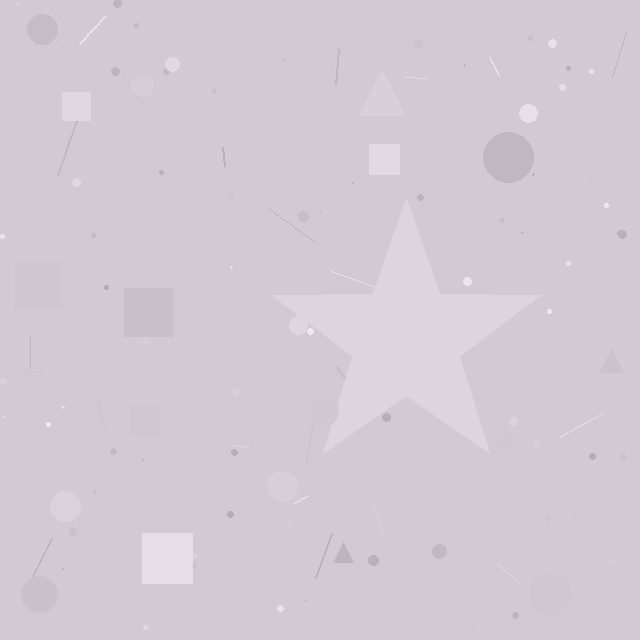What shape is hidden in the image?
A star is hidden in the image.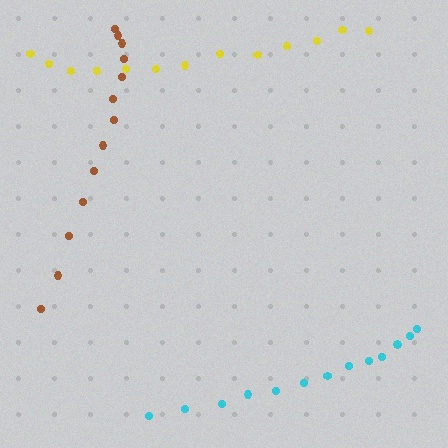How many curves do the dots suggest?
There are 3 distinct paths.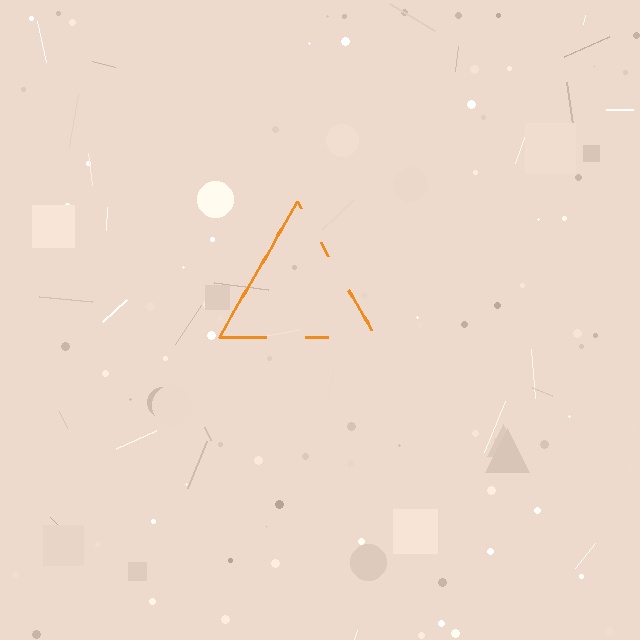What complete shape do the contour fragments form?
The contour fragments form a triangle.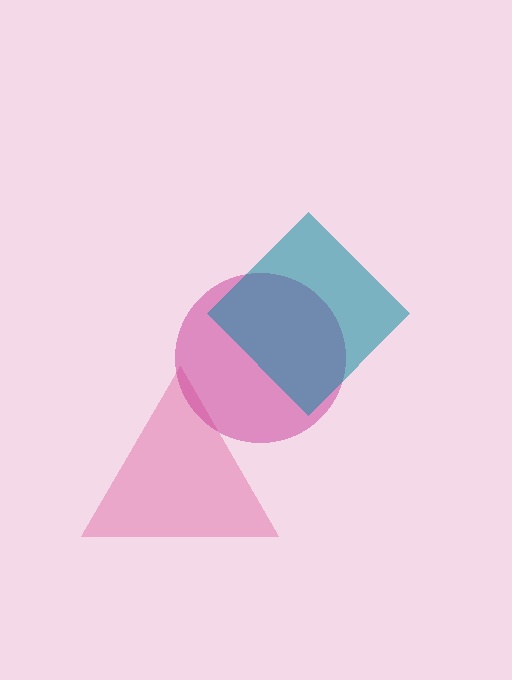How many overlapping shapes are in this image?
There are 3 overlapping shapes in the image.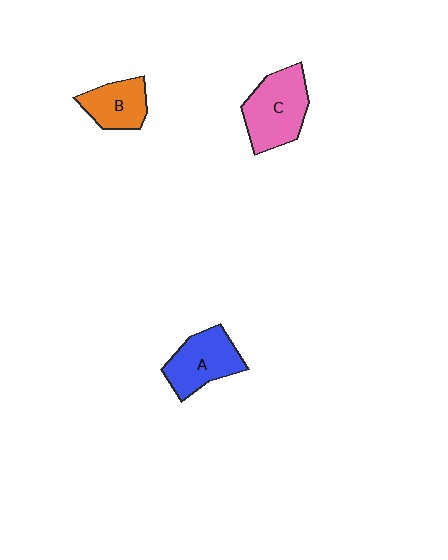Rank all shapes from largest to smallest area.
From largest to smallest: C (pink), A (blue), B (orange).